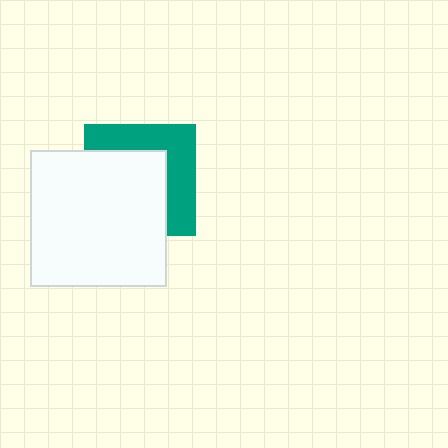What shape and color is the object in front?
The object in front is a white square.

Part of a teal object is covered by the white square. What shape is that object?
It is a square.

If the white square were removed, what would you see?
You would see the complete teal square.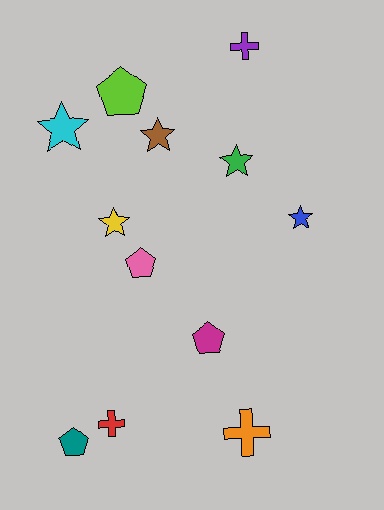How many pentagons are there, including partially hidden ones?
There are 4 pentagons.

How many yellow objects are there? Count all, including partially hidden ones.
There is 1 yellow object.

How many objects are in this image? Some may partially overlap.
There are 12 objects.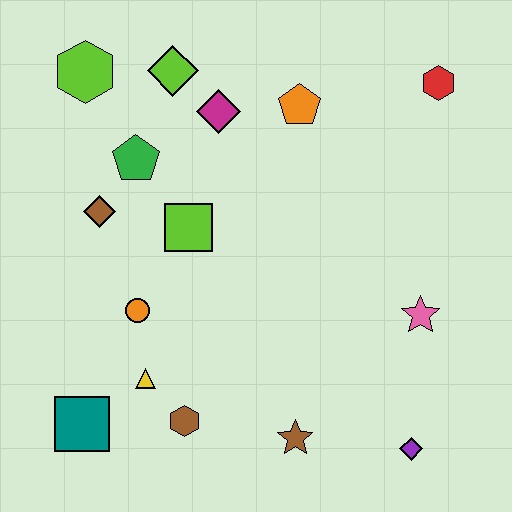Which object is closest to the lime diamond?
The magenta diamond is closest to the lime diamond.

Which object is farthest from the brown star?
The lime hexagon is farthest from the brown star.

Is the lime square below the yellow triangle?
No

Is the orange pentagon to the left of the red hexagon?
Yes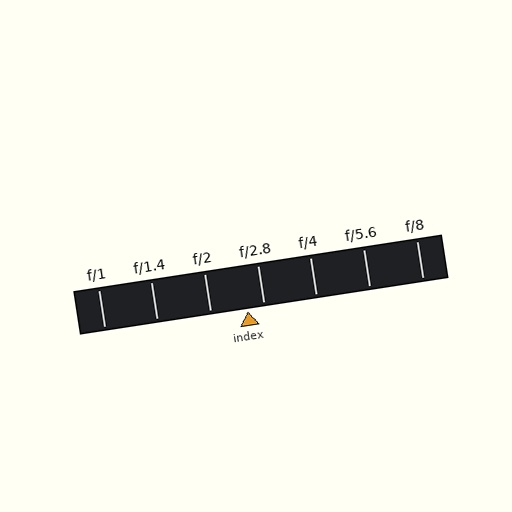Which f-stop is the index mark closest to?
The index mark is closest to f/2.8.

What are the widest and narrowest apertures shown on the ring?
The widest aperture shown is f/1 and the narrowest is f/8.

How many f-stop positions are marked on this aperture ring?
There are 7 f-stop positions marked.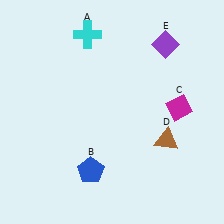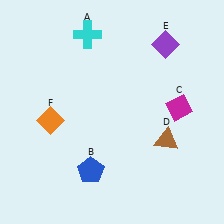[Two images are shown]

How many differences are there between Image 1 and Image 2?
There is 1 difference between the two images.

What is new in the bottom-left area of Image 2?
An orange diamond (F) was added in the bottom-left area of Image 2.